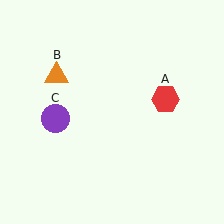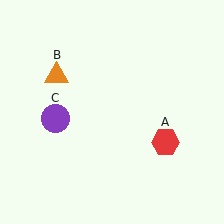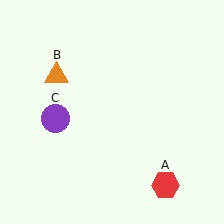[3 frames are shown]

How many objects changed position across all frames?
1 object changed position: red hexagon (object A).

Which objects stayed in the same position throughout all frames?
Orange triangle (object B) and purple circle (object C) remained stationary.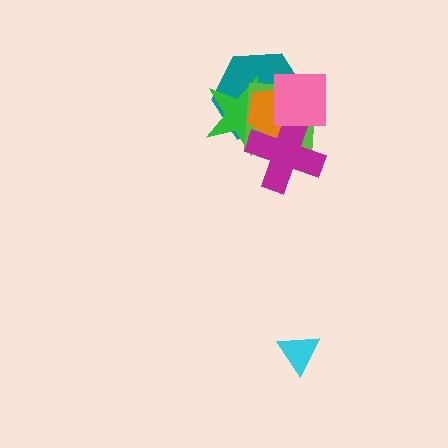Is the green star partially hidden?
Yes, it is partially covered by another shape.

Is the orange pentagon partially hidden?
Yes, it is partially covered by another shape.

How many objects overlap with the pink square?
4 objects overlap with the pink square.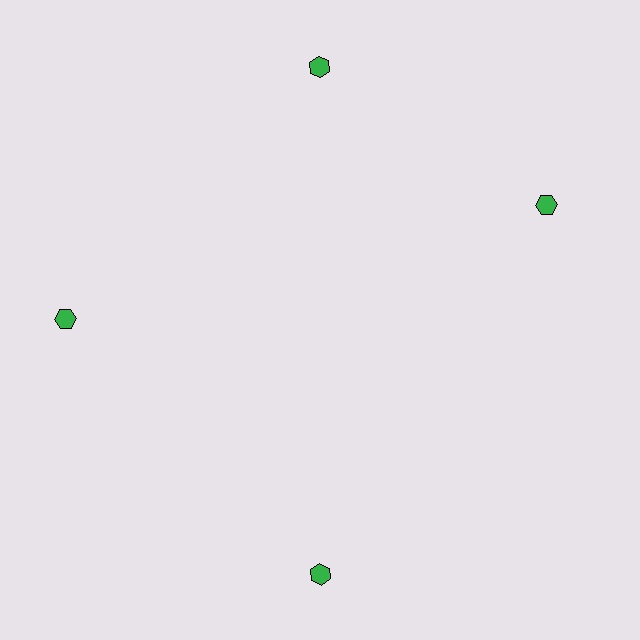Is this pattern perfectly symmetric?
No. The 4 green hexagons are arranged in a ring, but one element near the 3 o'clock position is rotated out of alignment along the ring, breaking the 4-fold rotational symmetry.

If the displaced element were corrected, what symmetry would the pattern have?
It would have 4-fold rotational symmetry — the pattern would map onto itself every 90 degrees.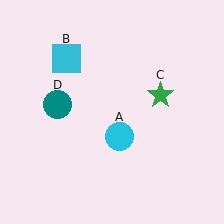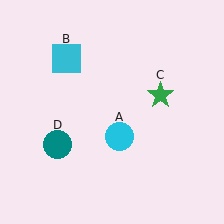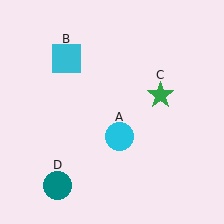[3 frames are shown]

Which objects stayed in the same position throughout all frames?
Cyan circle (object A) and cyan square (object B) and green star (object C) remained stationary.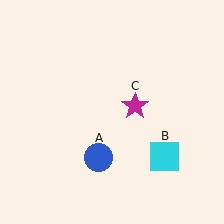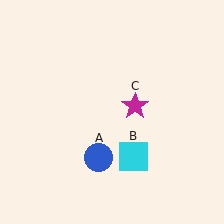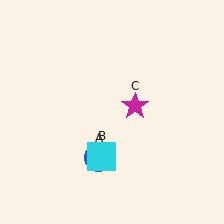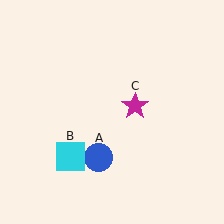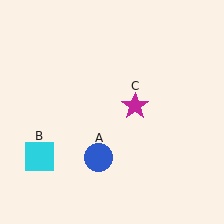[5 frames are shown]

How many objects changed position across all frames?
1 object changed position: cyan square (object B).